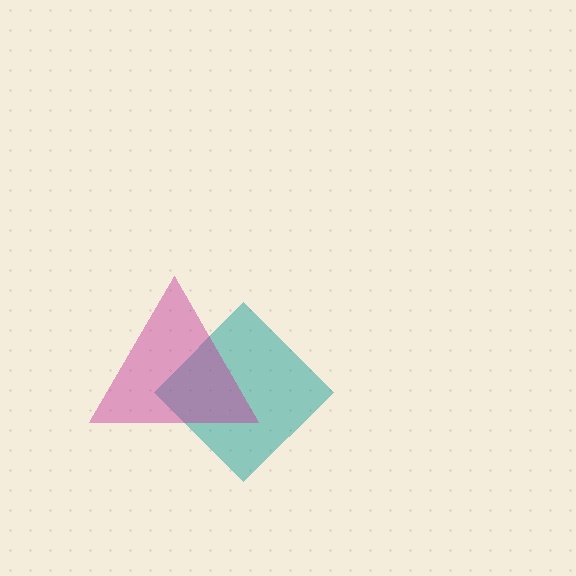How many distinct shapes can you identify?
There are 2 distinct shapes: a teal diamond, a magenta triangle.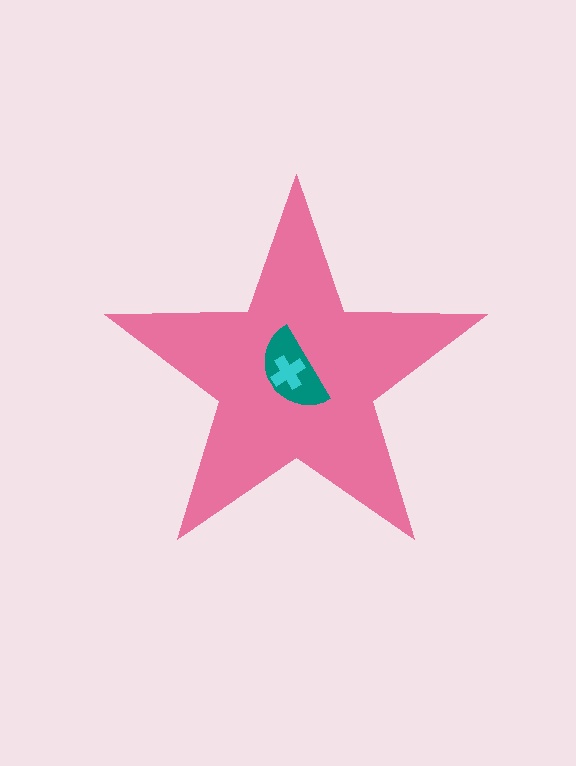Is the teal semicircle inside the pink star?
Yes.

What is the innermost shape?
The cyan cross.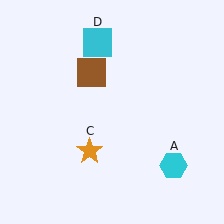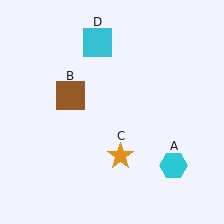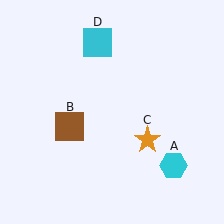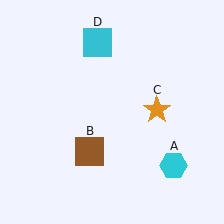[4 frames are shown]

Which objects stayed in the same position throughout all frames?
Cyan hexagon (object A) and cyan square (object D) remained stationary.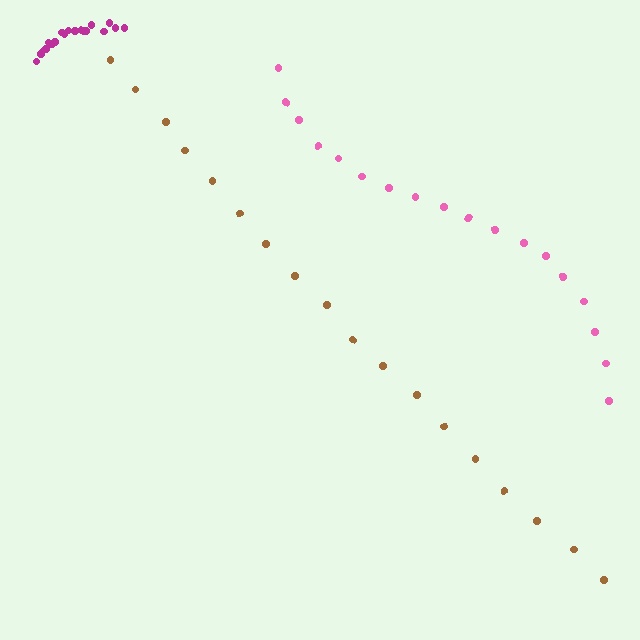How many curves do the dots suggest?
There are 3 distinct paths.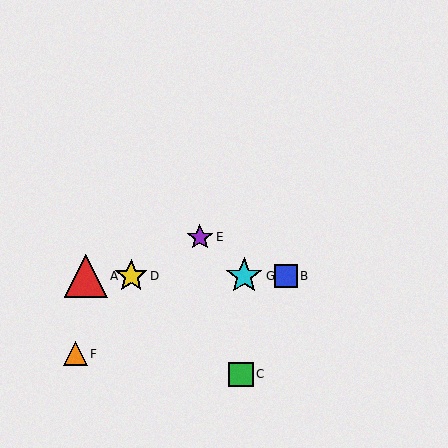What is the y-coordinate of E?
Object E is at y≈237.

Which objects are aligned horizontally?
Objects A, B, D, G are aligned horizontally.